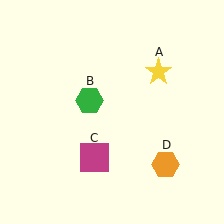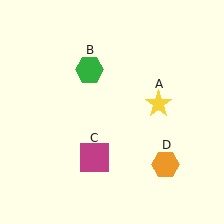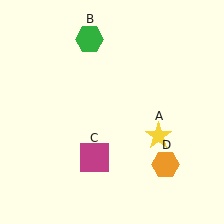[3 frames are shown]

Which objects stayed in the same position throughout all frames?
Magenta square (object C) and orange hexagon (object D) remained stationary.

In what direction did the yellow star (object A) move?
The yellow star (object A) moved down.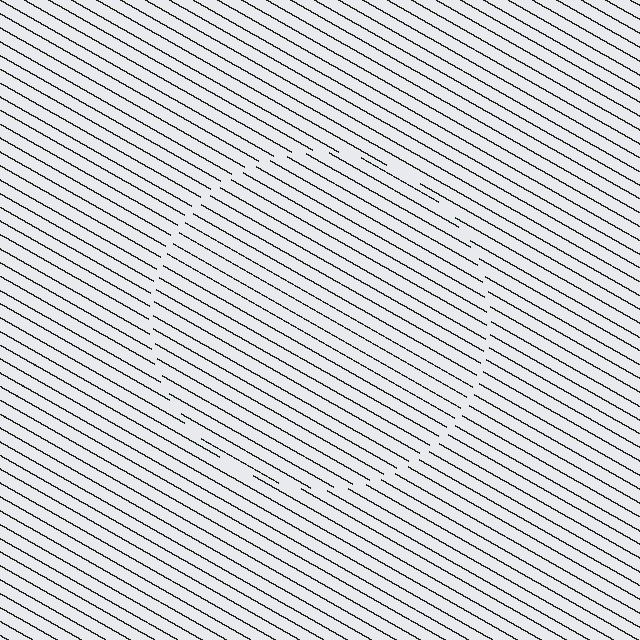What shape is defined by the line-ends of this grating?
An illusory circle. The interior of the shape contains the same grating, shifted by half a period — the contour is defined by the phase discontinuity where line-ends from the inner and outer gratings abut.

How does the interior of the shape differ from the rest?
The interior of the shape contains the same grating, shifted by half a period — the contour is defined by the phase discontinuity where line-ends from the inner and outer gratings abut.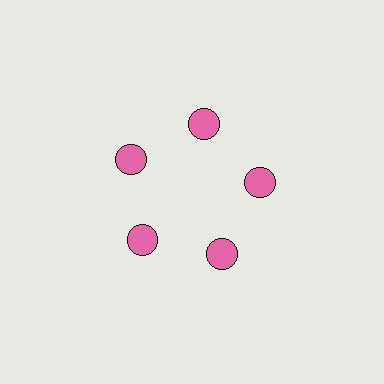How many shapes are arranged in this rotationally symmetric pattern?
There are 5 shapes, arranged in 5 groups of 1.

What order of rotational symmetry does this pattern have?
This pattern has 5-fold rotational symmetry.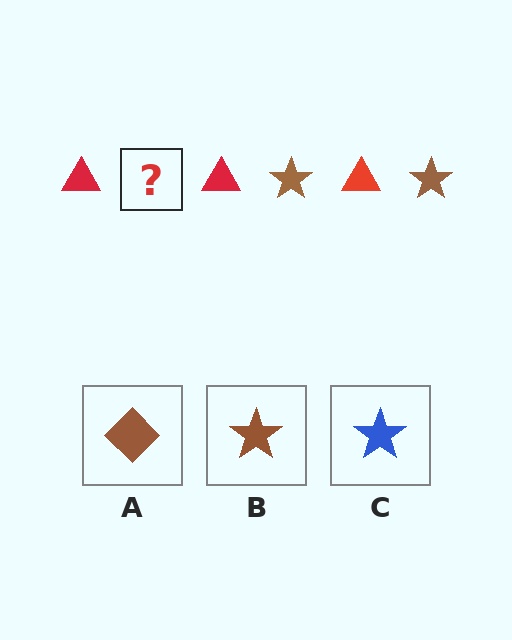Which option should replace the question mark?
Option B.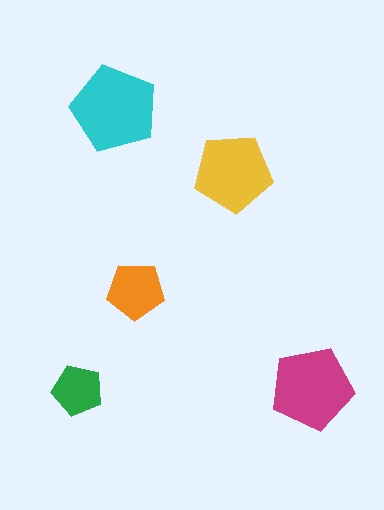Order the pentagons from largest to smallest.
the cyan one, the magenta one, the yellow one, the orange one, the green one.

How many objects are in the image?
There are 5 objects in the image.